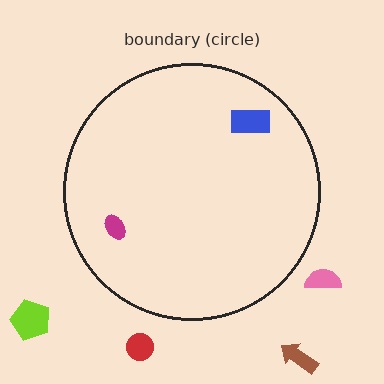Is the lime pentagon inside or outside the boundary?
Outside.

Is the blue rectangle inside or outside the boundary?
Inside.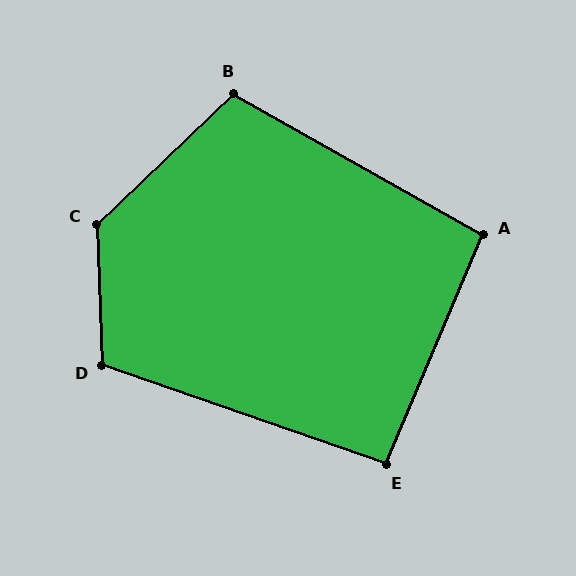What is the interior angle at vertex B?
Approximately 107 degrees (obtuse).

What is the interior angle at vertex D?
Approximately 111 degrees (obtuse).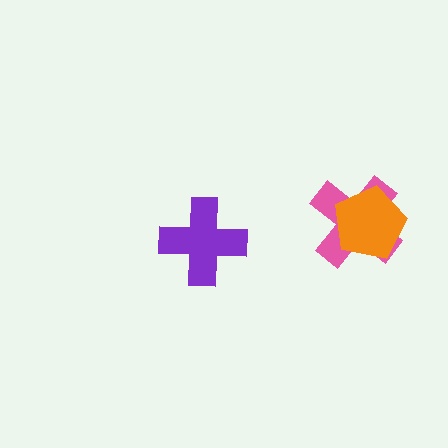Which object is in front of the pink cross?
The orange pentagon is in front of the pink cross.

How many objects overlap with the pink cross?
1 object overlaps with the pink cross.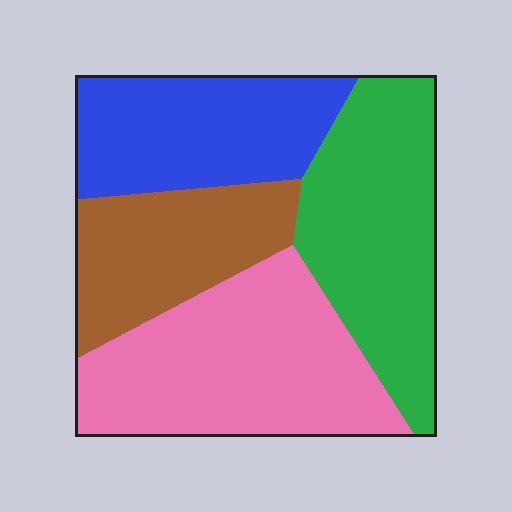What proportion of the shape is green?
Green covers around 30% of the shape.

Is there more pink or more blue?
Pink.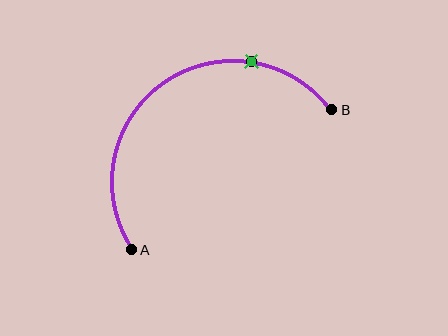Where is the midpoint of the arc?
The arc midpoint is the point on the curve farthest from the straight line joining A and B. It sits above and to the left of that line.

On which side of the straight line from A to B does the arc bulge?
The arc bulges above and to the left of the straight line connecting A and B.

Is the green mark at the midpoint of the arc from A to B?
No. The green mark lies on the arc but is closer to endpoint B. The arc midpoint would be at the point on the curve equidistant along the arc from both A and B.